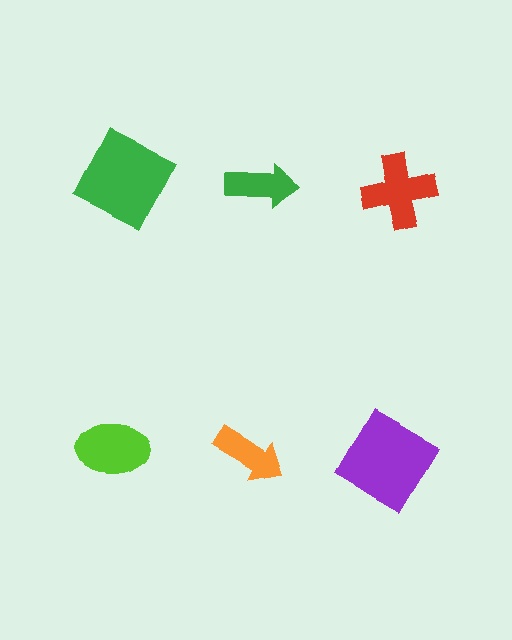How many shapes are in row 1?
3 shapes.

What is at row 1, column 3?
A red cross.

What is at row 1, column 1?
A green square.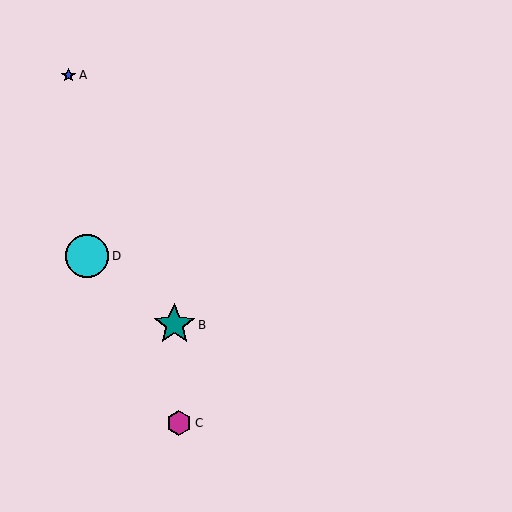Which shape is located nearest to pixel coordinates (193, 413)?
The magenta hexagon (labeled C) at (179, 423) is nearest to that location.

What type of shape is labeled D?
Shape D is a cyan circle.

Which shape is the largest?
The cyan circle (labeled D) is the largest.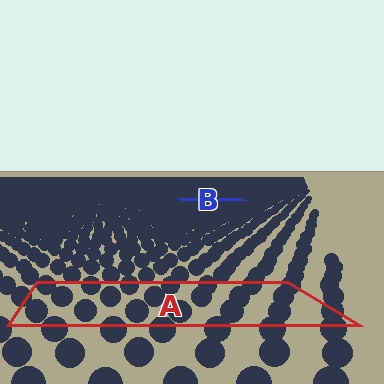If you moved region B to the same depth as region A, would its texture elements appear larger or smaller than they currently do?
They would appear larger. At a closer depth, the same texture elements are projected at a bigger on-screen size.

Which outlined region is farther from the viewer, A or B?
Region B is farther from the viewer — the texture elements inside it appear smaller and more densely packed.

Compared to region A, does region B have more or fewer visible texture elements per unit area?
Region B has more texture elements per unit area — they are packed more densely because it is farther away.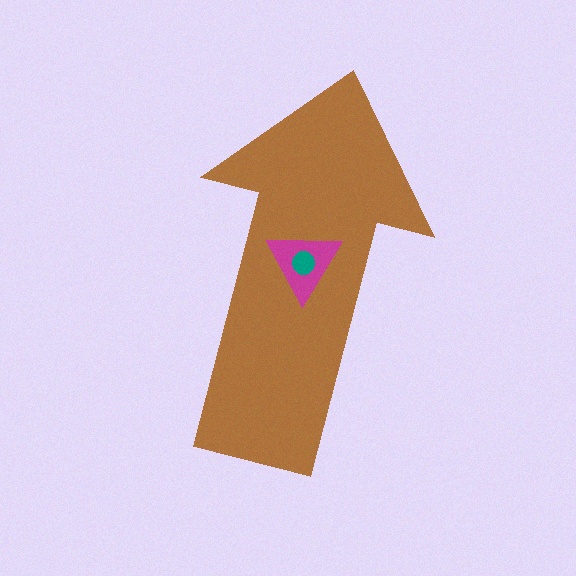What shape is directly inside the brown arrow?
The magenta triangle.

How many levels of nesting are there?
3.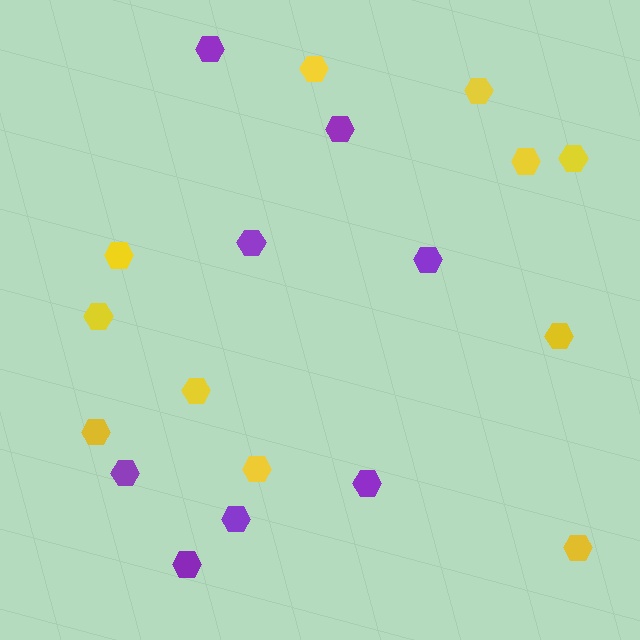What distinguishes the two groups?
There are 2 groups: one group of yellow hexagons (11) and one group of purple hexagons (8).